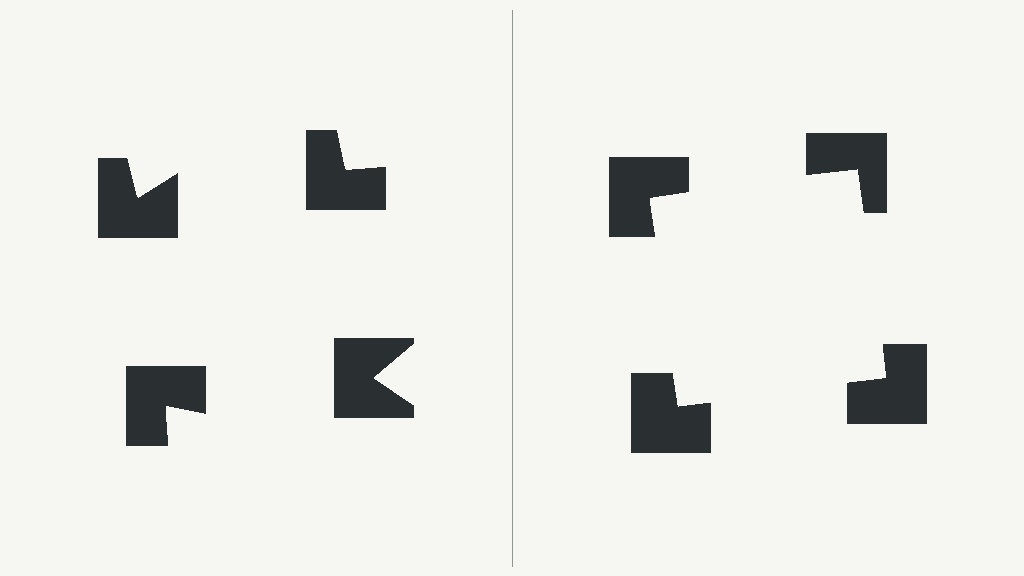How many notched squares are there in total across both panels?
8 — 4 on each side.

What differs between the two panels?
The notched squares are positioned identically on both sides; only the wedge orientations differ. On the right they align to a square; on the left they are misaligned.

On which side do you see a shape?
An illusory square appears on the right side. On the left side the wedge cuts are rotated, so no coherent shape forms.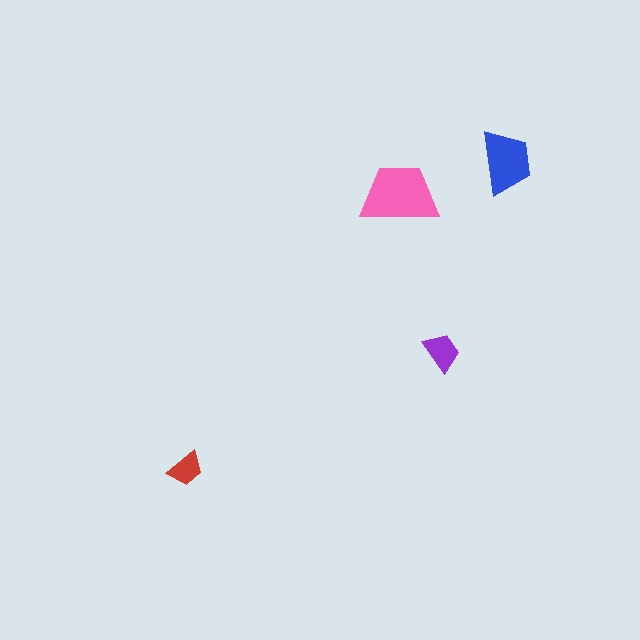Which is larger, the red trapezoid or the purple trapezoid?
The purple one.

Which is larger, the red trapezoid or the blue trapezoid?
The blue one.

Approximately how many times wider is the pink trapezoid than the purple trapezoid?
About 2 times wider.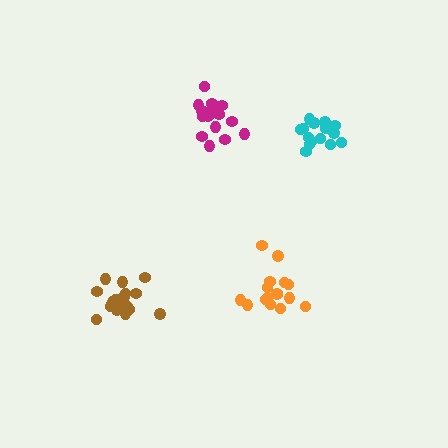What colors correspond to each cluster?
The clusters are colored: magenta, cyan, orange, brown.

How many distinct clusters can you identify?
There are 4 distinct clusters.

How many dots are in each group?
Group 1: 15 dots, Group 2: 15 dots, Group 3: 16 dots, Group 4: 20 dots (66 total).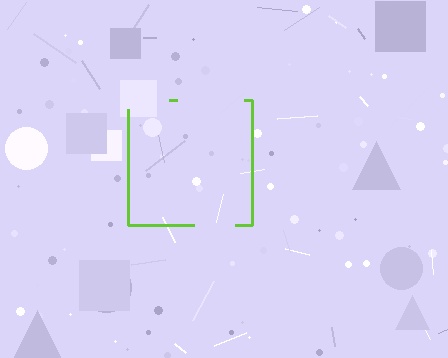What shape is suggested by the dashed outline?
The dashed outline suggests a square.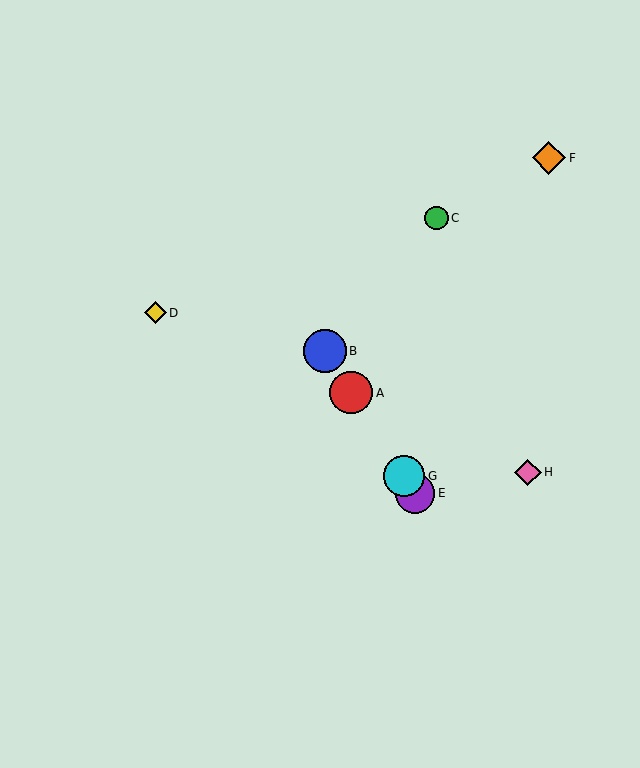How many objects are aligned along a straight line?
4 objects (A, B, E, G) are aligned along a straight line.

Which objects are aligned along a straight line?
Objects A, B, E, G are aligned along a straight line.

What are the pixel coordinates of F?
Object F is at (549, 158).